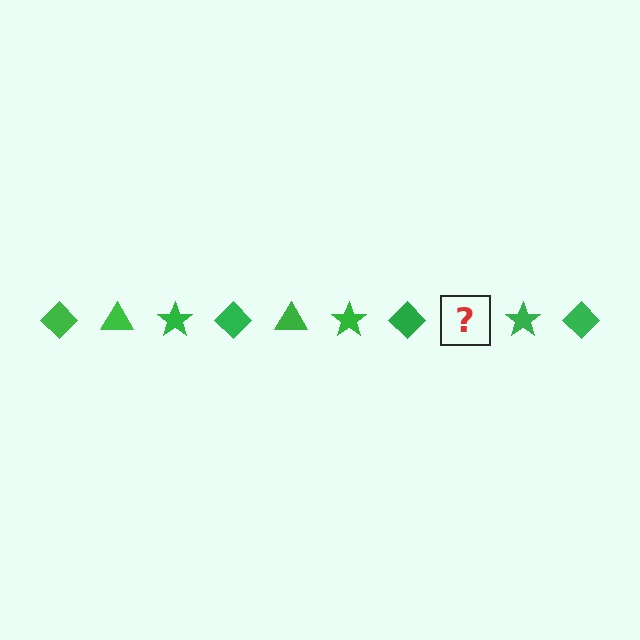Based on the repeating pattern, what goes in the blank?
The blank should be a green triangle.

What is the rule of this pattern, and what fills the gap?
The rule is that the pattern cycles through diamond, triangle, star shapes in green. The gap should be filled with a green triangle.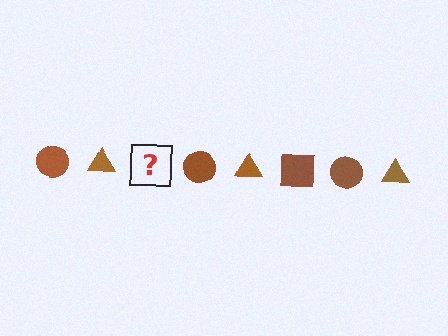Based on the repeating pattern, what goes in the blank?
The blank should be a brown square.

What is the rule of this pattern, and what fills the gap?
The rule is that the pattern cycles through circle, triangle, square shapes in brown. The gap should be filled with a brown square.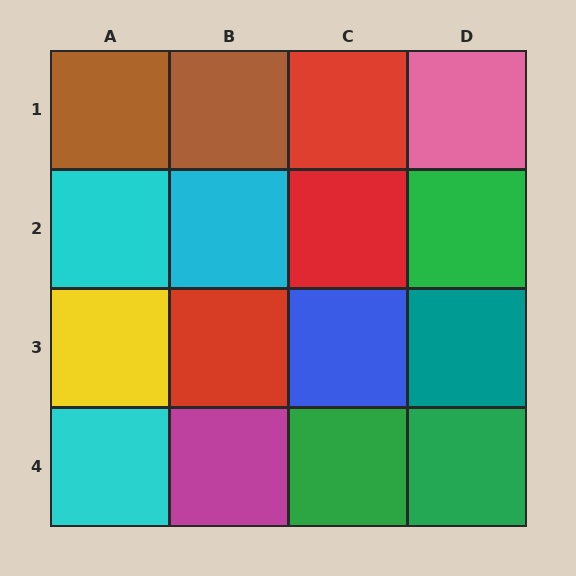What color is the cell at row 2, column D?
Green.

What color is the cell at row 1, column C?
Red.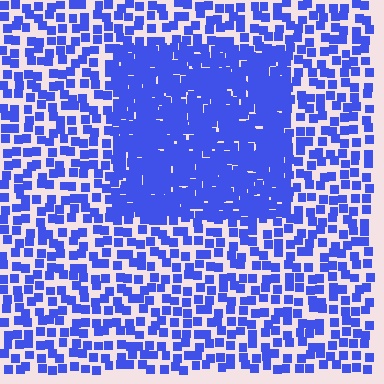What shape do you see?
I see a rectangle.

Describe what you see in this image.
The image contains small blue elements arranged at two different densities. A rectangle-shaped region is visible where the elements are more densely packed than the surrounding area.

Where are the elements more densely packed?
The elements are more densely packed inside the rectangle boundary.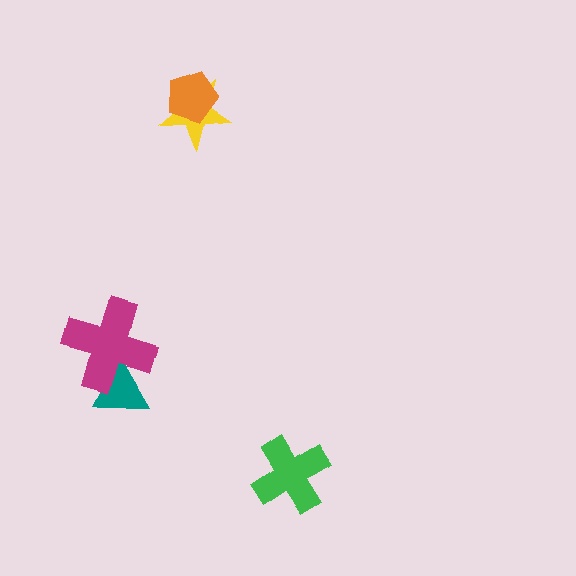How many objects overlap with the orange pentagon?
1 object overlaps with the orange pentagon.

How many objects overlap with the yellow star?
1 object overlaps with the yellow star.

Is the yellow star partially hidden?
Yes, it is partially covered by another shape.